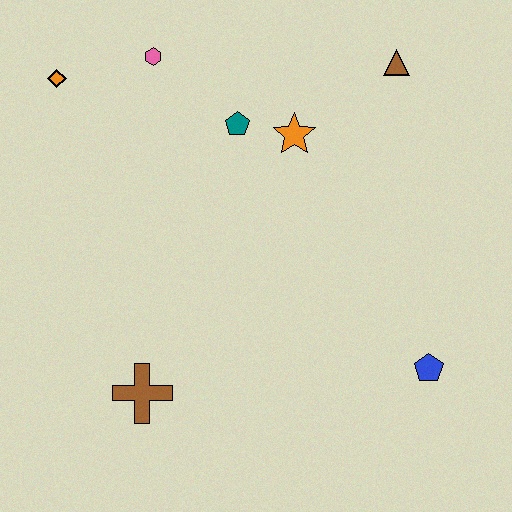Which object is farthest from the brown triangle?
The brown cross is farthest from the brown triangle.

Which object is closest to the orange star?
The teal pentagon is closest to the orange star.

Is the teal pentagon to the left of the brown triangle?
Yes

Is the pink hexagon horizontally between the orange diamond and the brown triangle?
Yes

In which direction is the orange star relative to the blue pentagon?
The orange star is above the blue pentagon.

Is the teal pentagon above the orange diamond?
No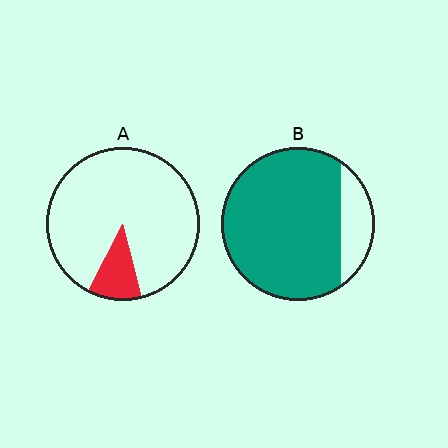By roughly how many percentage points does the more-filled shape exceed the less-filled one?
By roughly 70 percentage points (B over A).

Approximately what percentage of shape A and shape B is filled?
A is approximately 10% and B is approximately 85%.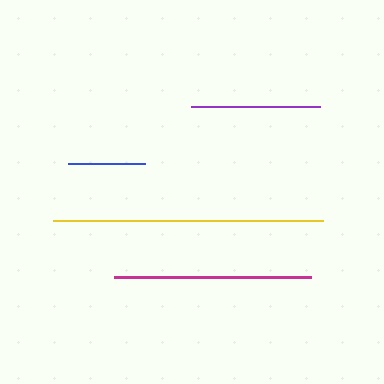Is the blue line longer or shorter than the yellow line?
The yellow line is longer than the blue line.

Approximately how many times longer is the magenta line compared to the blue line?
The magenta line is approximately 2.5 times the length of the blue line.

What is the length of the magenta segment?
The magenta segment is approximately 197 pixels long.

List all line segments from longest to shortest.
From longest to shortest: yellow, magenta, purple, blue.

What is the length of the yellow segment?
The yellow segment is approximately 269 pixels long.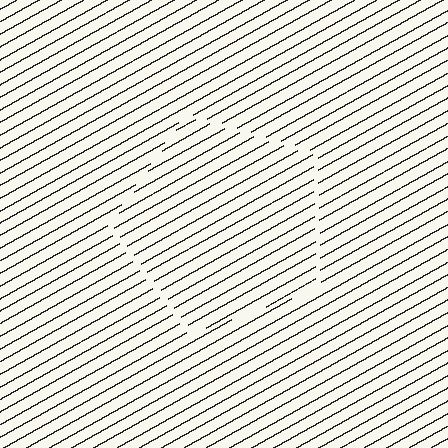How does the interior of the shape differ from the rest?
The interior of the shape contains the same grating, shifted by half a period — the contour is defined by the phase discontinuity where line-ends from the inner and outer gratings abut.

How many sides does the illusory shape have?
5 sides — the line-ends trace a pentagon.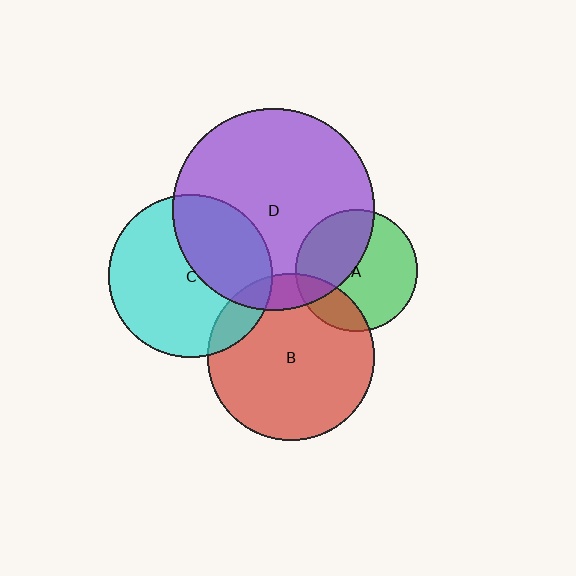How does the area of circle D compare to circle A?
Approximately 2.7 times.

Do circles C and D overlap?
Yes.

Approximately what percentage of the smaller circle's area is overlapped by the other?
Approximately 40%.